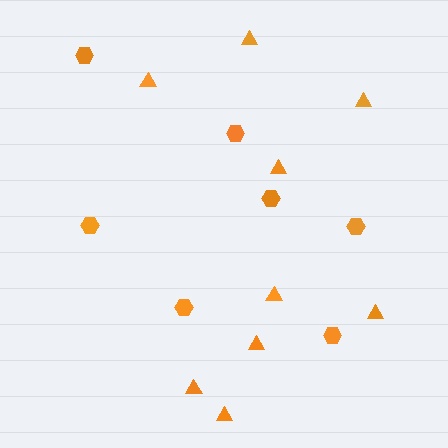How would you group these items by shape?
There are 2 groups: one group of hexagons (7) and one group of triangles (9).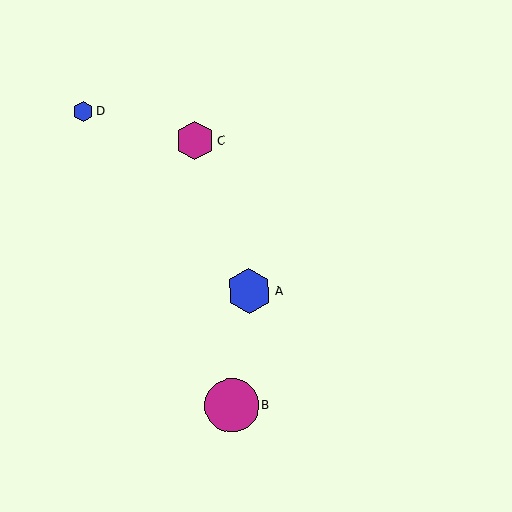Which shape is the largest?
The magenta circle (labeled B) is the largest.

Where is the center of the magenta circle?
The center of the magenta circle is at (232, 406).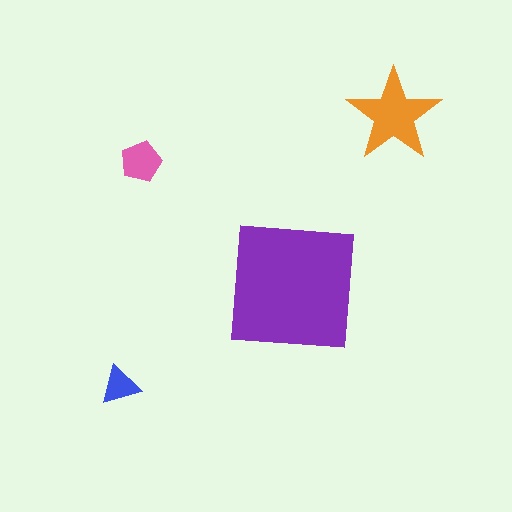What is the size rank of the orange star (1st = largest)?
2nd.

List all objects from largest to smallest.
The purple square, the orange star, the pink pentagon, the blue triangle.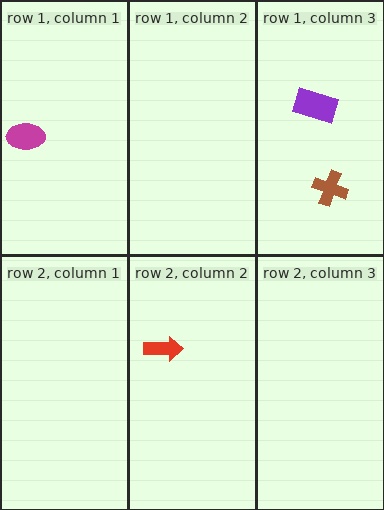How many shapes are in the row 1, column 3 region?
2.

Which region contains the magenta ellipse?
The row 1, column 1 region.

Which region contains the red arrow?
The row 2, column 2 region.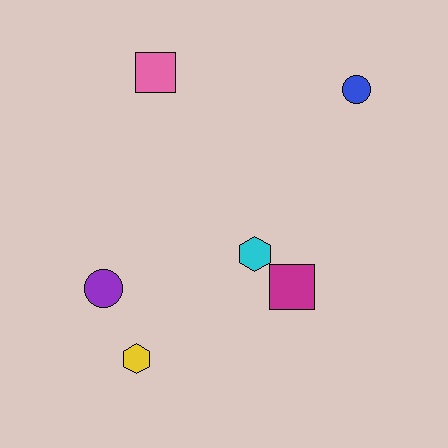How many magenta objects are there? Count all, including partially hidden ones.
There is 1 magenta object.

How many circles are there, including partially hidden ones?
There are 2 circles.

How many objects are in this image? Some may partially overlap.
There are 6 objects.